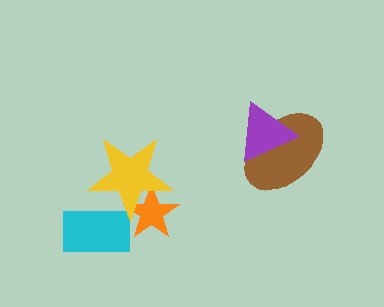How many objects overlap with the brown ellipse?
1 object overlaps with the brown ellipse.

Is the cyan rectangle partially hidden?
Yes, it is partially covered by another shape.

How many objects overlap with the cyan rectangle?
1 object overlaps with the cyan rectangle.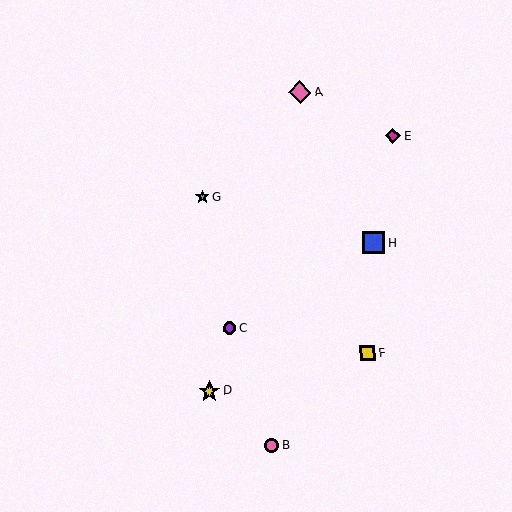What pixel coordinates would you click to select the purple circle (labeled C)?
Click at (230, 328) to select the purple circle C.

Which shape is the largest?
The pink diamond (labeled A) is the largest.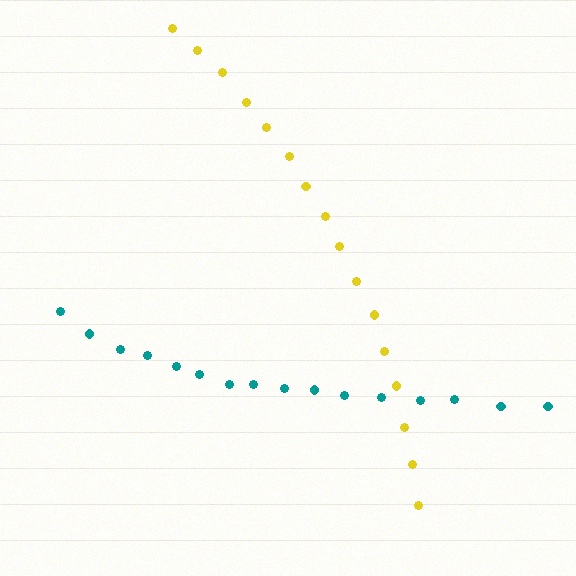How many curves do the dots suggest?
There are 2 distinct paths.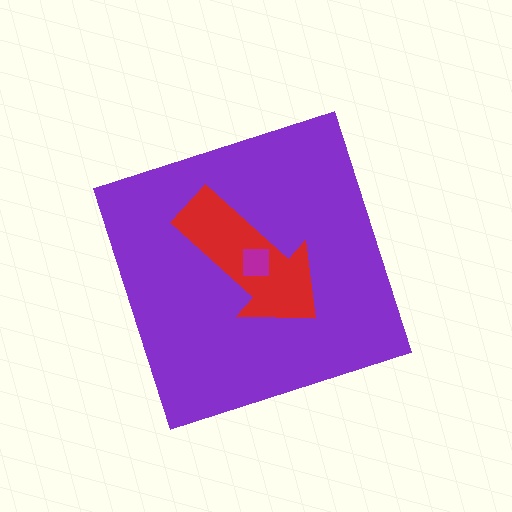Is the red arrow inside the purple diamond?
Yes.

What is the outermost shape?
The purple diamond.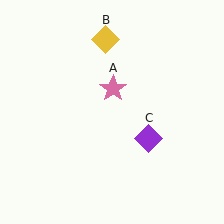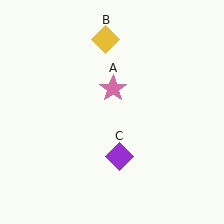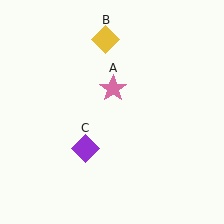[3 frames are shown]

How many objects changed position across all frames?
1 object changed position: purple diamond (object C).